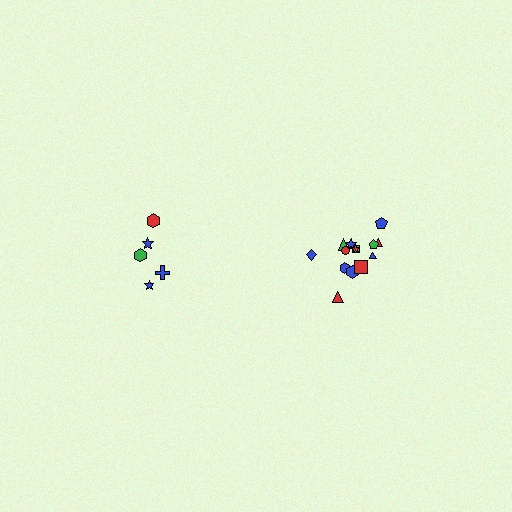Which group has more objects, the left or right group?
The right group.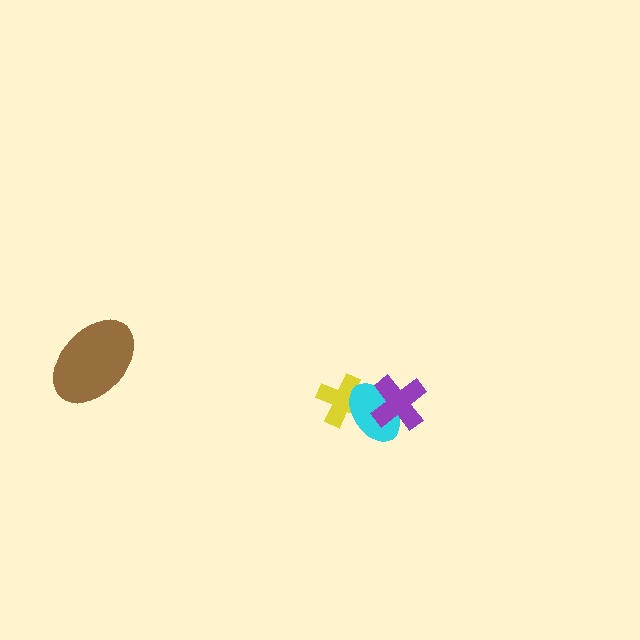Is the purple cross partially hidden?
No, no other shape covers it.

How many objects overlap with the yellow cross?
1 object overlaps with the yellow cross.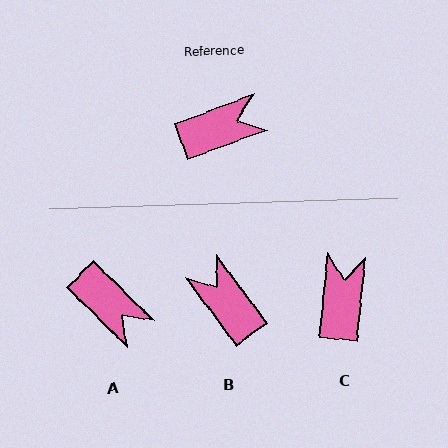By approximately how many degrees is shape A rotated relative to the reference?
Approximately 65 degrees clockwise.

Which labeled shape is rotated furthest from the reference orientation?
B, about 106 degrees away.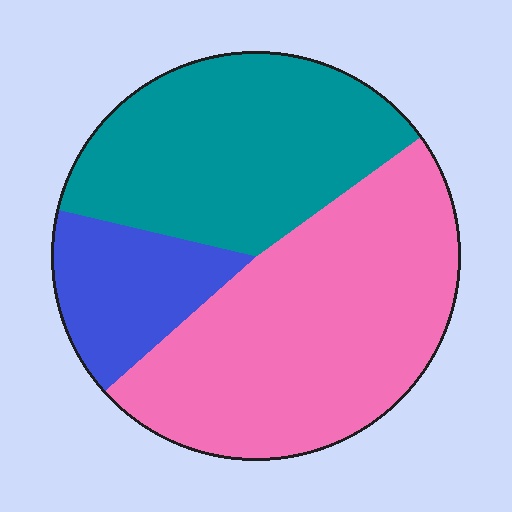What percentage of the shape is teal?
Teal covers about 35% of the shape.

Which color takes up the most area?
Pink, at roughly 50%.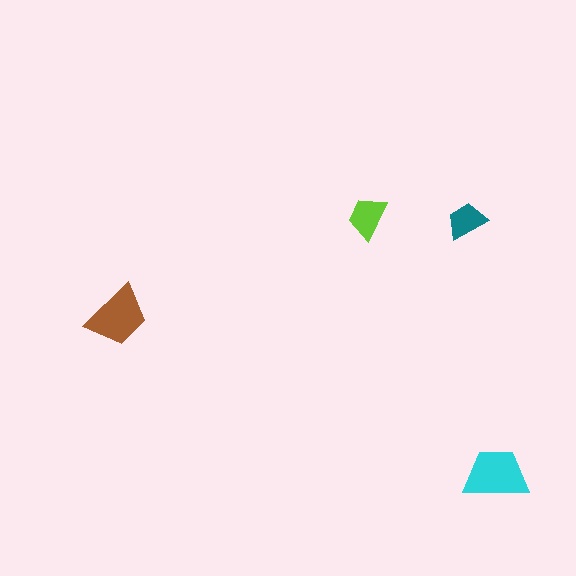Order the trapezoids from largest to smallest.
the cyan one, the brown one, the lime one, the teal one.